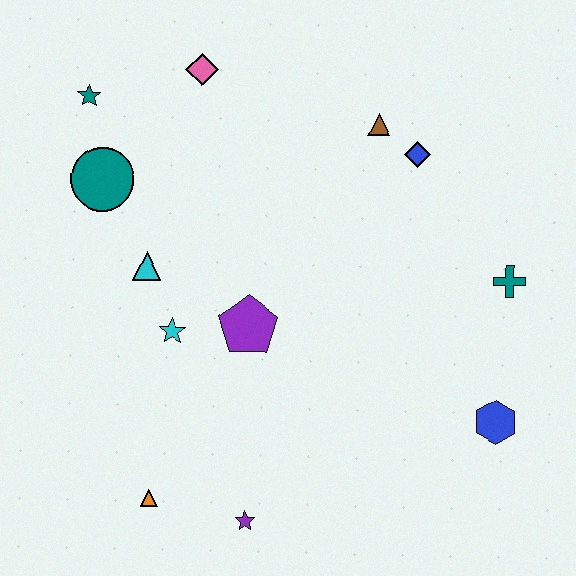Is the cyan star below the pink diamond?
Yes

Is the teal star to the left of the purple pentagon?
Yes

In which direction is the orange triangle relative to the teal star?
The orange triangle is below the teal star.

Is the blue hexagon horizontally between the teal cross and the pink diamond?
Yes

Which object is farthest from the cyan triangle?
The blue hexagon is farthest from the cyan triangle.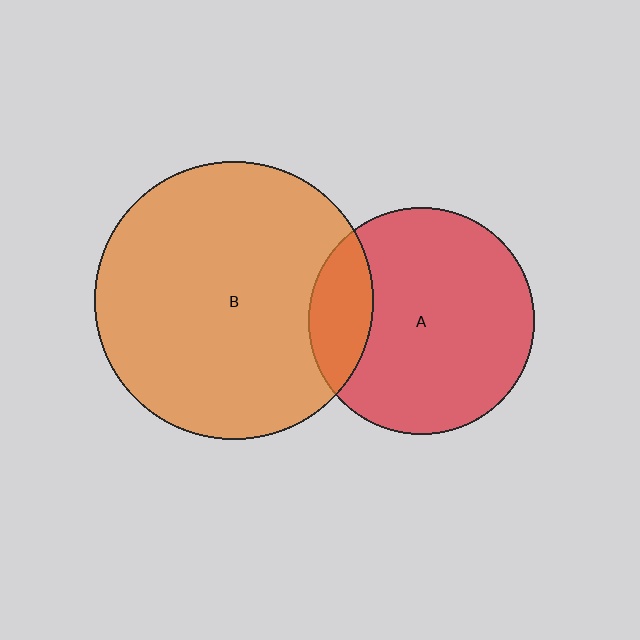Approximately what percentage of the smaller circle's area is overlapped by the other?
Approximately 20%.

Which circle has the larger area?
Circle B (orange).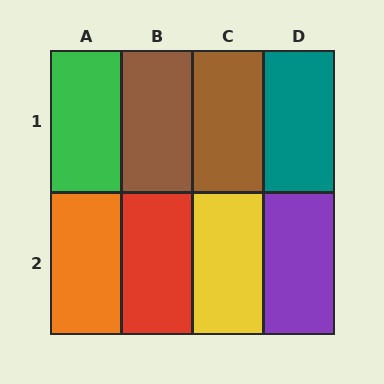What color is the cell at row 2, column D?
Purple.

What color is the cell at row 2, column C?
Yellow.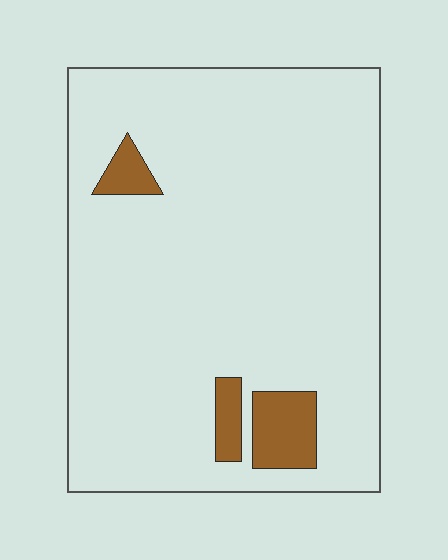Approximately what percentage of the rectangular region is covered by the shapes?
Approximately 5%.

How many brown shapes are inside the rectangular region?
3.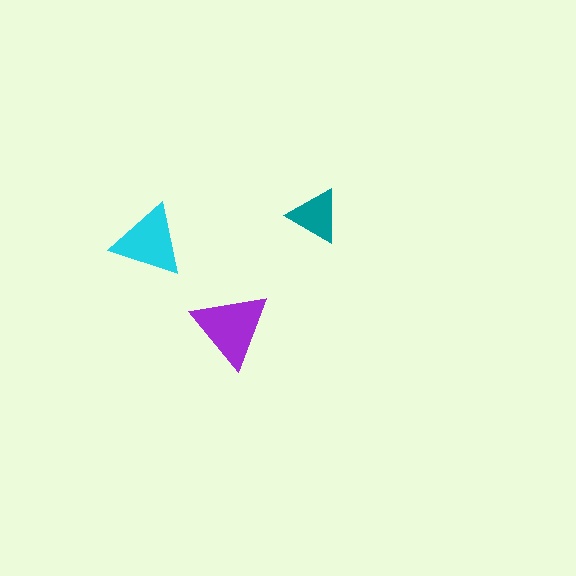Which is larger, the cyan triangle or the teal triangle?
The cyan one.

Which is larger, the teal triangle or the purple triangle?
The purple one.